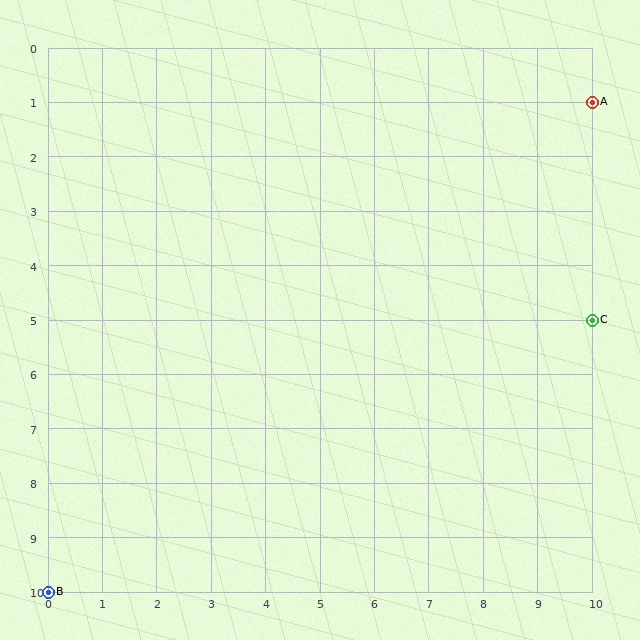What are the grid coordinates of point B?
Point B is at grid coordinates (0, 10).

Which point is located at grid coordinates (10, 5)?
Point C is at (10, 5).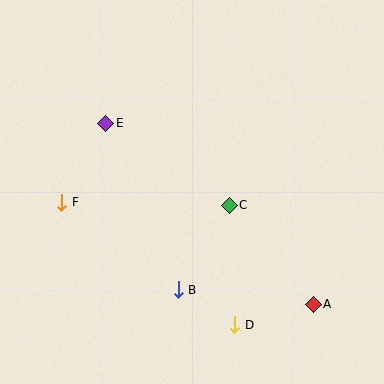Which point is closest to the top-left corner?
Point E is closest to the top-left corner.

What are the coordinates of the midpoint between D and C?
The midpoint between D and C is at (232, 265).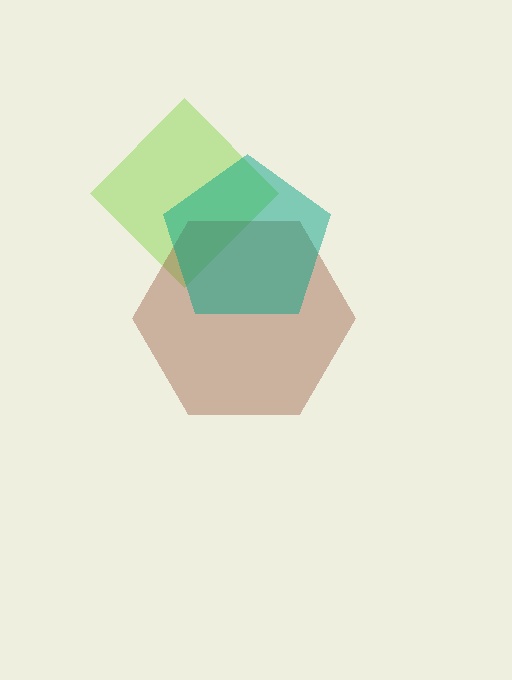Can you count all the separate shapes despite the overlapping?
Yes, there are 3 separate shapes.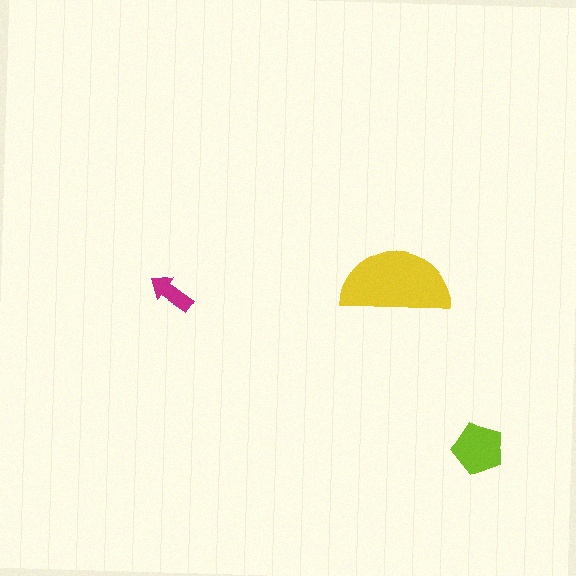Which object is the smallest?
The magenta arrow.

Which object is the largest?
The yellow semicircle.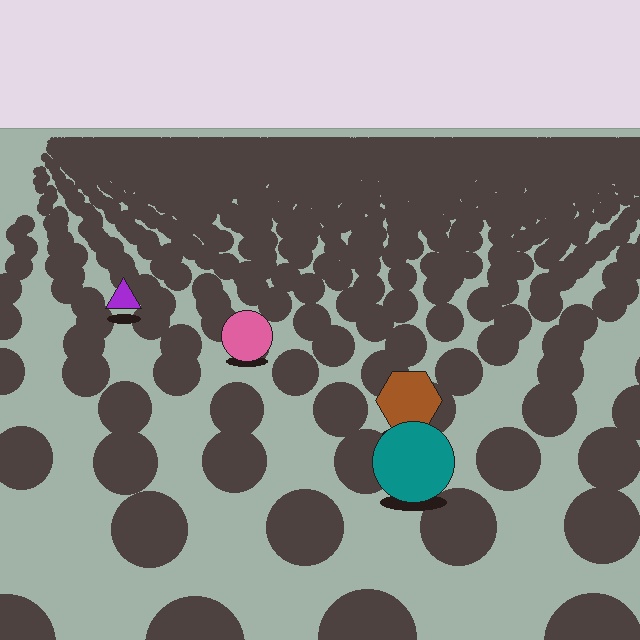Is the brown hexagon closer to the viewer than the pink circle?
Yes. The brown hexagon is closer — you can tell from the texture gradient: the ground texture is coarser near it.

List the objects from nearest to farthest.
From nearest to farthest: the teal circle, the brown hexagon, the pink circle, the purple triangle.